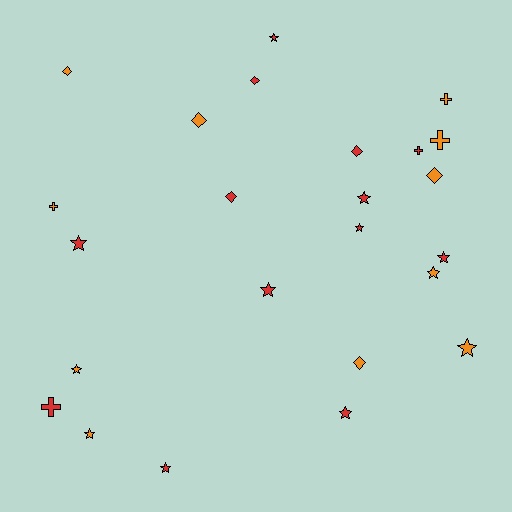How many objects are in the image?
There are 24 objects.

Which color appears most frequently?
Red, with 13 objects.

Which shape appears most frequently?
Star, with 12 objects.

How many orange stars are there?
There are 4 orange stars.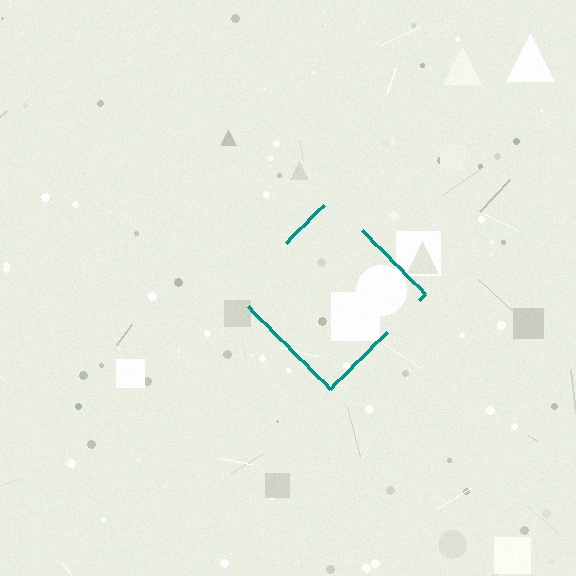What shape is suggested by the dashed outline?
The dashed outline suggests a diamond.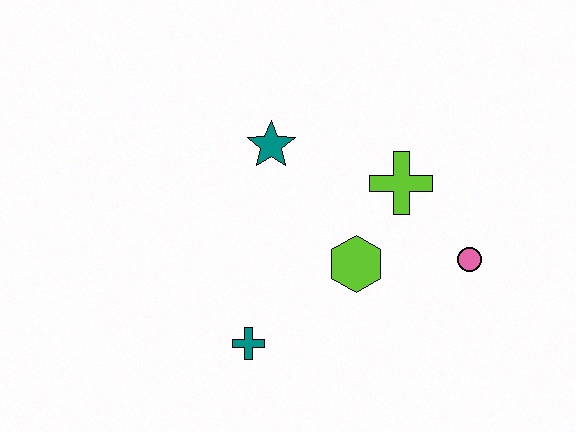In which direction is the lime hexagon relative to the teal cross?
The lime hexagon is to the right of the teal cross.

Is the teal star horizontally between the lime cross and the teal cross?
Yes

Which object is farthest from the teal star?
The pink circle is farthest from the teal star.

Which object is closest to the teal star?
The lime cross is closest to the teal star.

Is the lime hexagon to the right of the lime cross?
No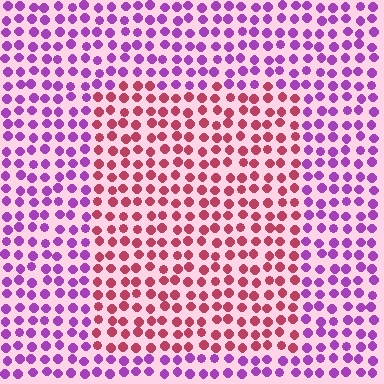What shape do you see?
I see a rectangle.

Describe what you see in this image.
The image is filled with small purple elements in a uniform arrangement. A rectangle-shaped region is visible where the elements are tinted to a slightly different hue, forming a subtle color boundary.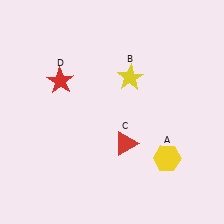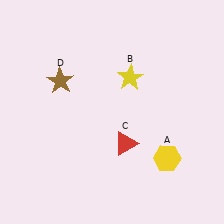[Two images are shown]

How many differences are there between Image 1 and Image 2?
There is 1 difference between the two images.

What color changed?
The star (D) changed from red in Image 1 to brown in Image 2.